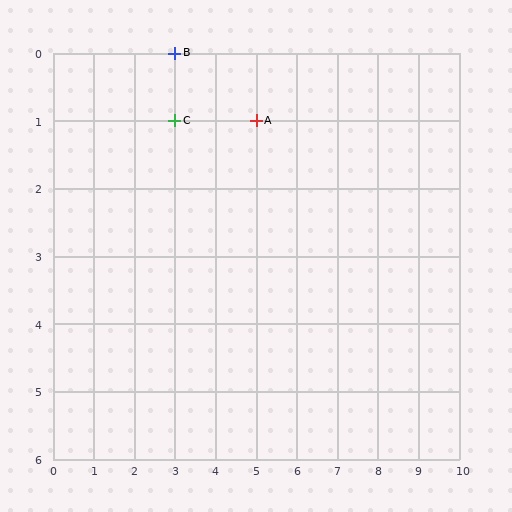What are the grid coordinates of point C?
Point C is at grid coordinates (3, 1).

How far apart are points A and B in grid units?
Points A and B are 2 columns and 1 row apart (about 2.2 grid units diagonally).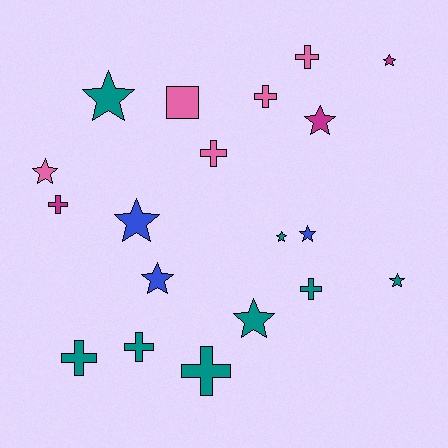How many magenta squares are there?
There are no magenta squares.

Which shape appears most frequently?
Star, with 10 objects.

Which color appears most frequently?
Teal, with 8 objects.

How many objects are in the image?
There are 19 objects.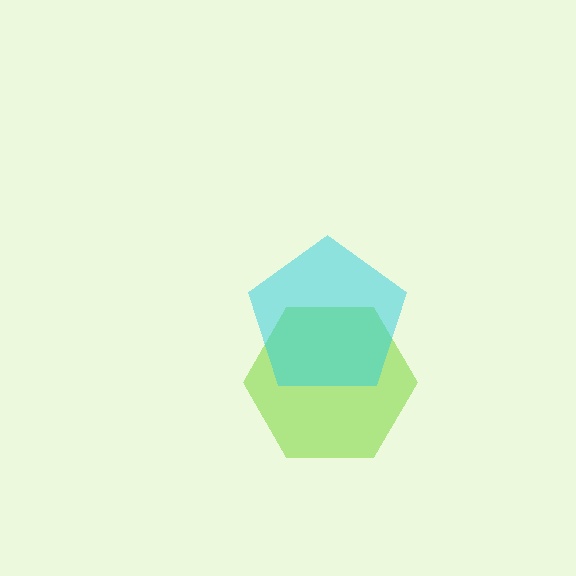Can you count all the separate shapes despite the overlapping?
Yes, there are 2 separate shapes.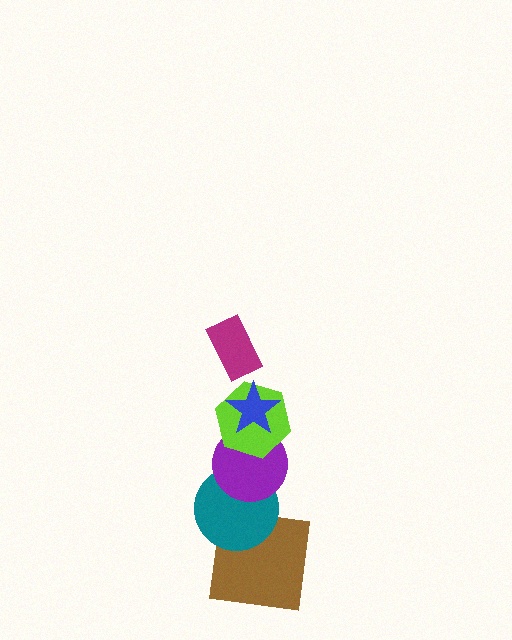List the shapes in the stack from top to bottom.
From top to bottom: the magenta rectangle, the blue star, the lime hexagon, the purple circle, the teal circle, the brown square.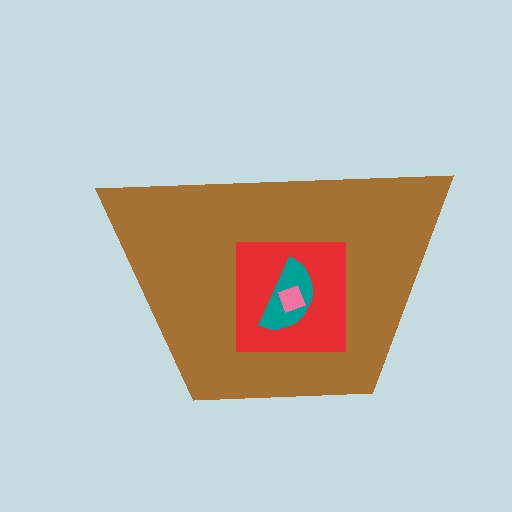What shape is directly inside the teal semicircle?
The pink diamond.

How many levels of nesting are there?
4.